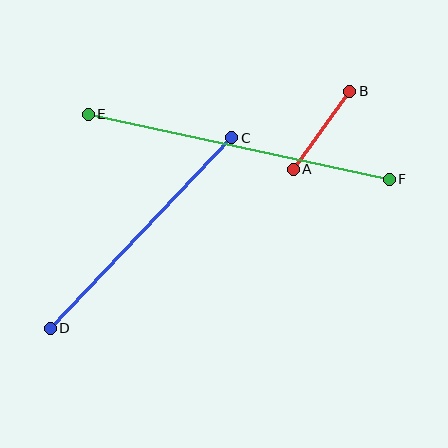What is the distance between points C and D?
The distance is approximately 263 pixels.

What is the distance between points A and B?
The distance is approximately 96 pixels.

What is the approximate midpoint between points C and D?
The midpoint is at approximately (141, 233) pixels.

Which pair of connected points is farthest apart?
Points E and F are farthest apart.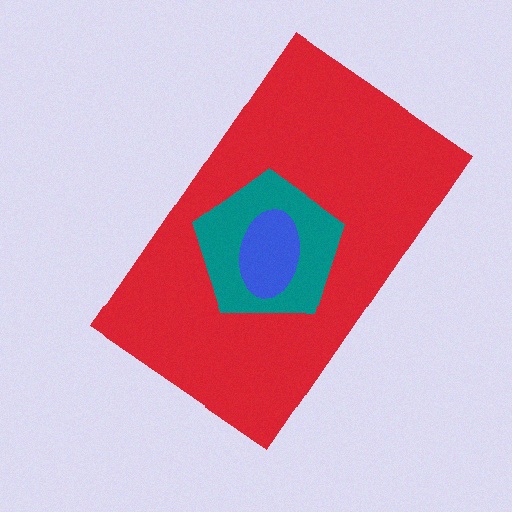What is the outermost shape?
The red rectangle.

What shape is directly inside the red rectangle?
The teal pentagon.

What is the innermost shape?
The blue ellipse.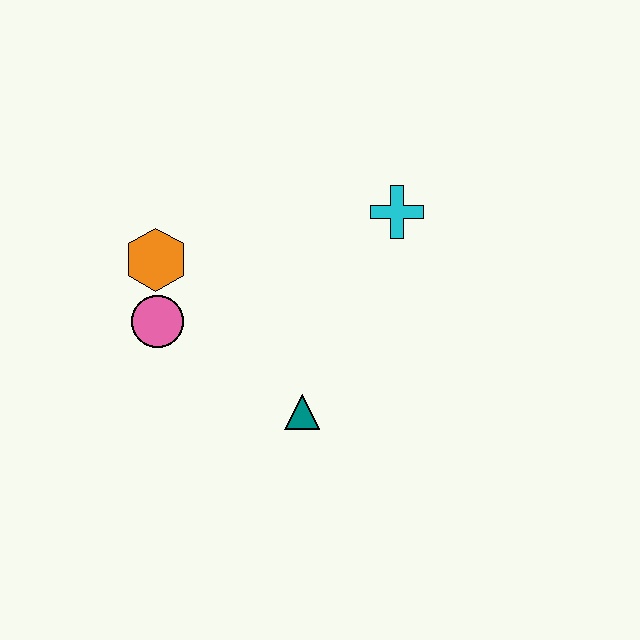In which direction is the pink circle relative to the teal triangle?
The pink circle is to the left of the teal triangle.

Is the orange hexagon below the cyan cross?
Yes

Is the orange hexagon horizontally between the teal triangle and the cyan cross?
No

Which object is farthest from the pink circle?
The cyan cross is farthest from the pink circle.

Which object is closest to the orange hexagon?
The pink circle is closest to the orange hexagon.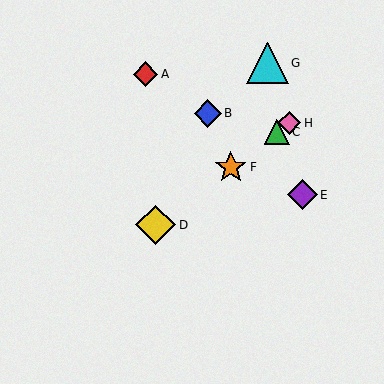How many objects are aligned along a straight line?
4 objects (C, D, F, H) are aligned along a straight line.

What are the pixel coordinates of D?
Object D is at (156, 225).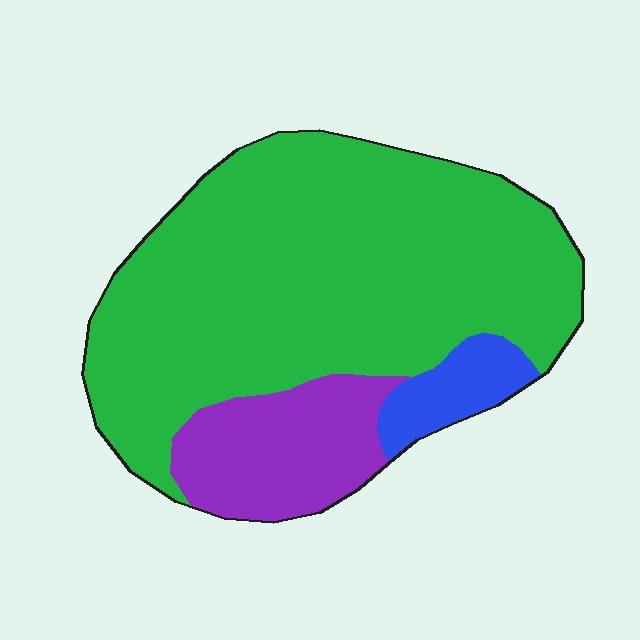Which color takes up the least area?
Blue, at roughly 5%.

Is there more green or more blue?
Green.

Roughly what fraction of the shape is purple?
Purple covers 18% of the shape.